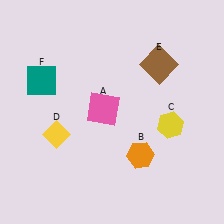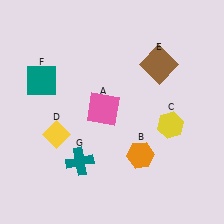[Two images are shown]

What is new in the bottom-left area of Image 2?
A teal cross (G) was added in the bottom-left area of Image 2.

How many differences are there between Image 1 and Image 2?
There is 1 difference between the two images.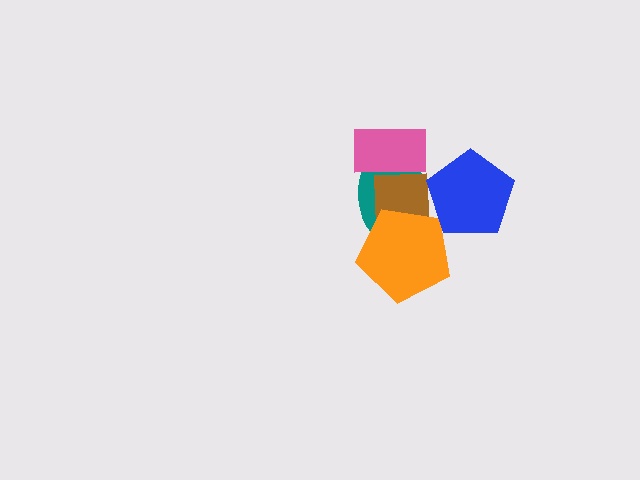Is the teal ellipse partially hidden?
Yes, it is partially covered by another shape.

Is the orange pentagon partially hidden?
No, no other shape covers it.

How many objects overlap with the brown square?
3 objects overlap with the brown square.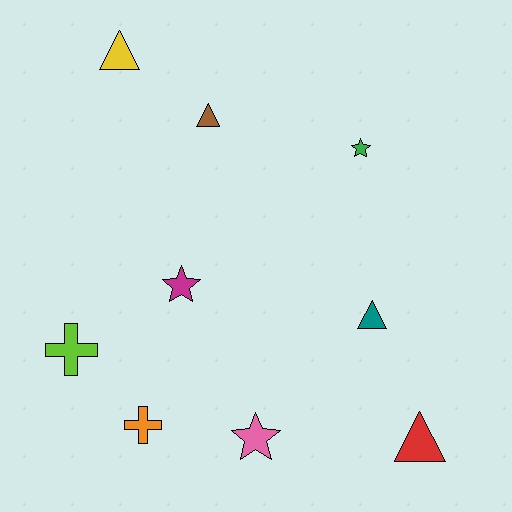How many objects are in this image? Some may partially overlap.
There are 9 objects.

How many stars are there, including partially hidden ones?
There are 3 stars.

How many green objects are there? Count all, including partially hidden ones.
There is 1 green object.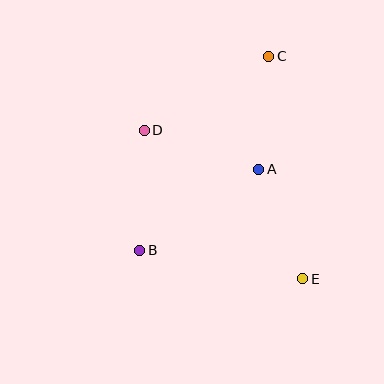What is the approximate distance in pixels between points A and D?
The distance between A and D is approximately 121 pixels.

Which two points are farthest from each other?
Points B and C are farthest from each other.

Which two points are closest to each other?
Points A and C are closest to each other.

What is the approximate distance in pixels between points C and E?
The distance between C and E is approximately 225 pixels.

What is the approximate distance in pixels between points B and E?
The distance between B and E is approximately 165 pixels.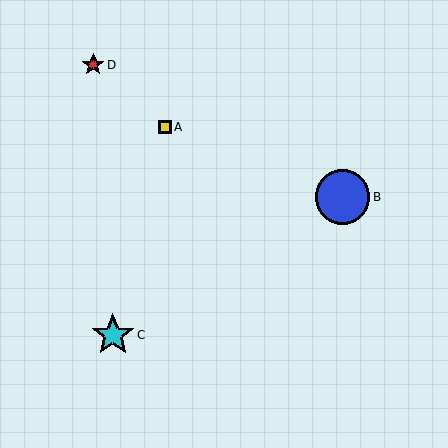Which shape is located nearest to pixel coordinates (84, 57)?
The red star (labeled D) at (93, 65) is nearest to that location.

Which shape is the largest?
The blue circle (labeled B) is the largest.